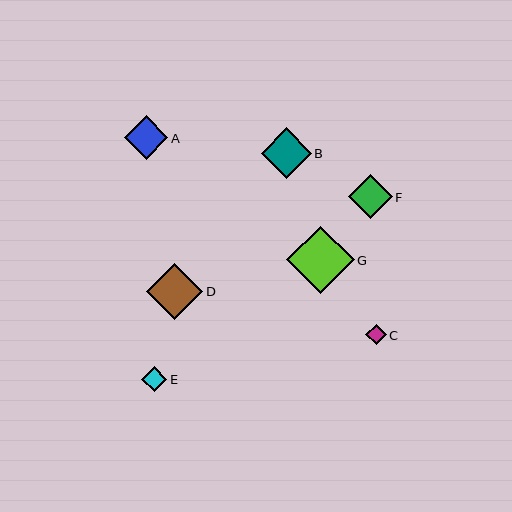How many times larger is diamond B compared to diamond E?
Diamond B is approximately 2.0 times the size of diamond E.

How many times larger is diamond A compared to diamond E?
Diamond A is approximately 1.7 times the size of diamond E.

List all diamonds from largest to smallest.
From largest to smallest: G, D, B, F, A, E, C.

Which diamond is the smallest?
Diamond C is the smallest with a size of approximately 20 pixels.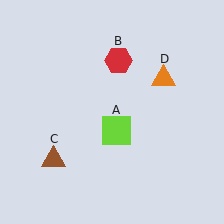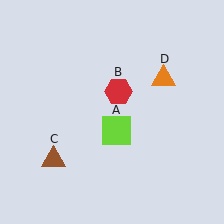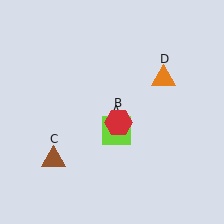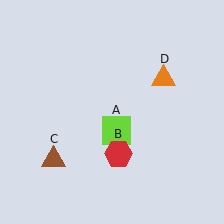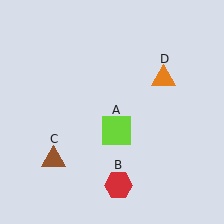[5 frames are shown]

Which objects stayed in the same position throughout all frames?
Lime square (object A) and brown triangle (object C) and orange triangle (object D) remained stationary.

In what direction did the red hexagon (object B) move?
The red hexagon (object B) moved down.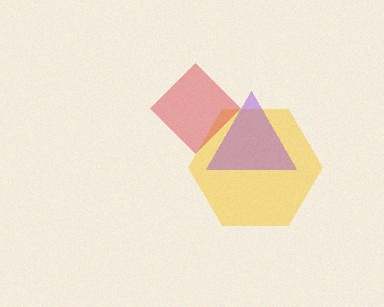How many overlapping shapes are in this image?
There are 3 overlapping shapes in the image.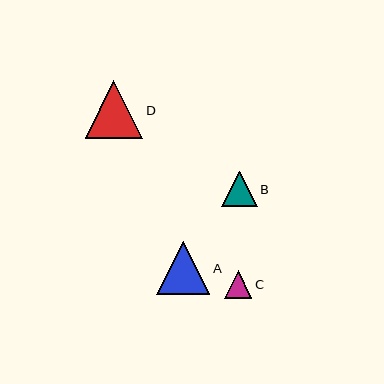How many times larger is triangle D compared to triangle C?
Triangle D is approximately 2.1 times the size of triangle C.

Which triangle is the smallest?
Triangle C is the smallest with a size of approximately 27 pixels.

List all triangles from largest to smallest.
From largest to smallest: D, A, B, C.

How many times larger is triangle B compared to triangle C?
Triangle B is approximately 1.3 times the size of triangle C.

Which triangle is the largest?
Triangle D is the largest with a size of approximately 58 pixels.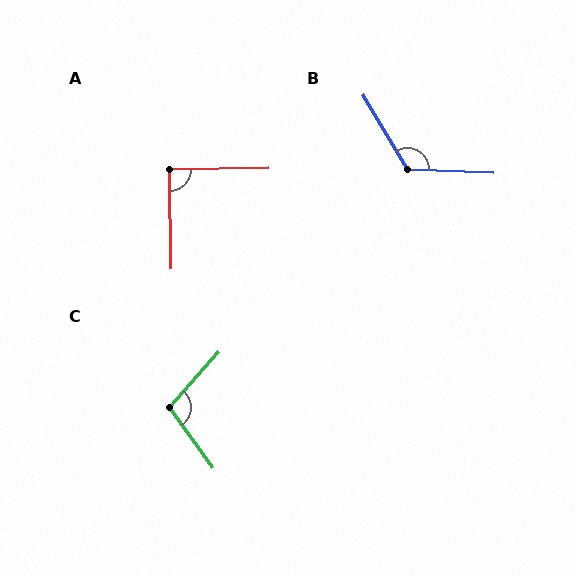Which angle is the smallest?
A, at approximately 90 degrees.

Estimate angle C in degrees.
Approximately 103 degrees.